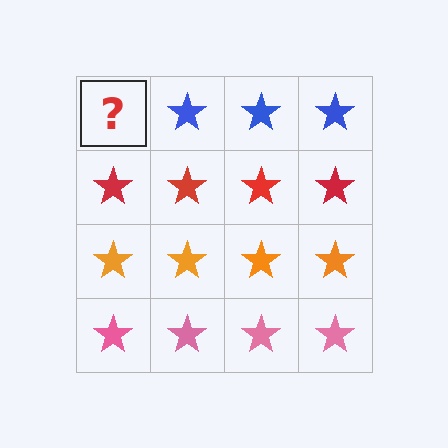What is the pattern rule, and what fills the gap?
The rule is that each row has a consistent color. The gap should be filled with a blue star.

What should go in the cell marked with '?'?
The missing cell should contain a blue star.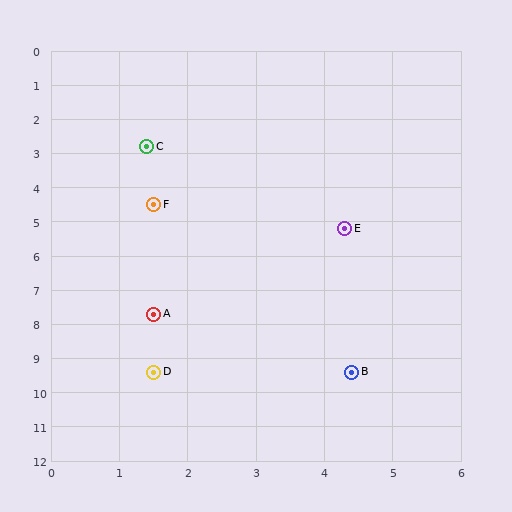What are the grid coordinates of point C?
Point C is at approximately (1.4, 2.8).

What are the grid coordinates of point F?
Point F is at approximately (1.5, 4.5).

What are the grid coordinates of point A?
Point A is at approximately (1.5, 7.7).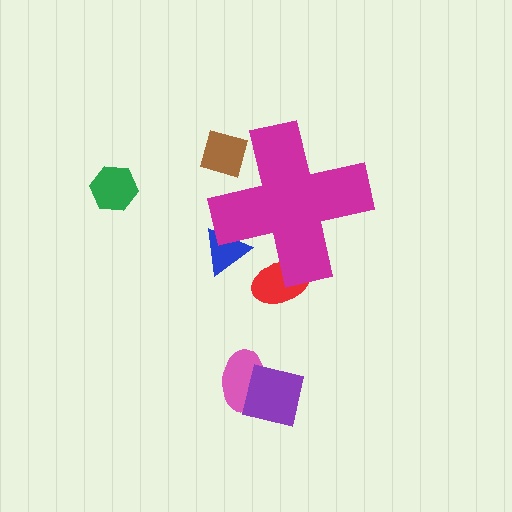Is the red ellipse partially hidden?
Yes, the red ellipse is partially hidden behind the magenta cross.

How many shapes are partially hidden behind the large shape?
3 shapes are partially hidden.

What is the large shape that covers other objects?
A magenta cross.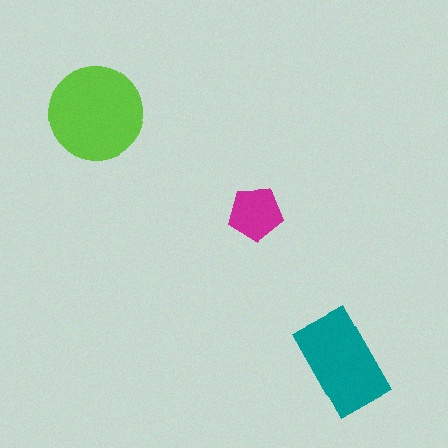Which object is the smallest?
The magenta pentagon.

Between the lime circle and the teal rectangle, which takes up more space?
The lime circle.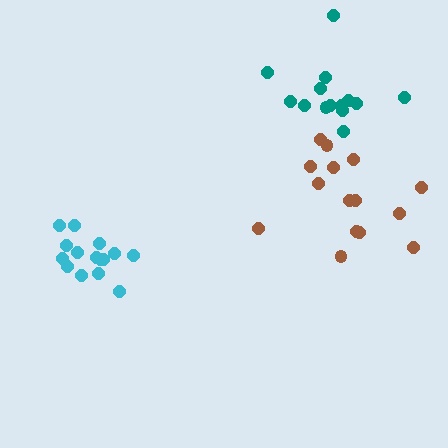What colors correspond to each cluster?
The clusters are colored: cyan, brown, teal.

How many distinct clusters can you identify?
There are 3 distinct clusters.